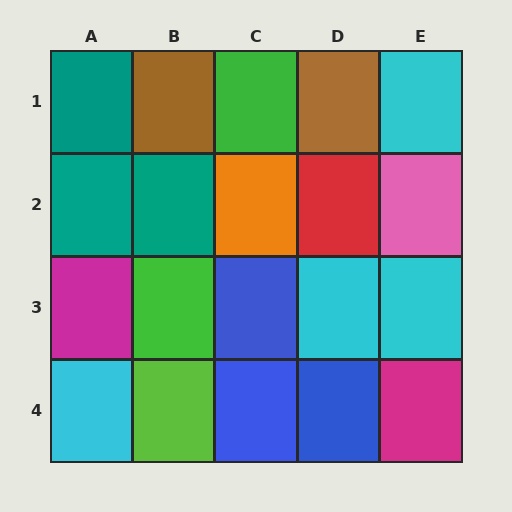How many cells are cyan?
4 cells are cyan.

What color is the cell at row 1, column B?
Brown.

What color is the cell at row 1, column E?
Cyan.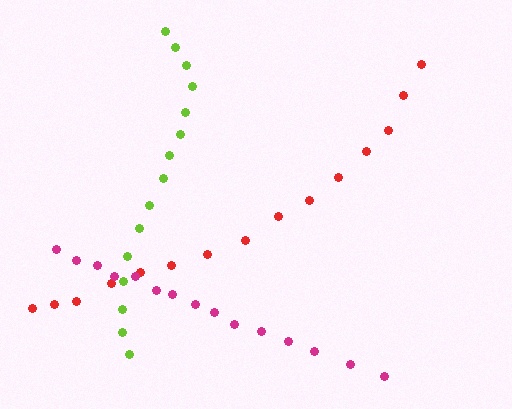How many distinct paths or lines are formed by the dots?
There are 3 distinct paths.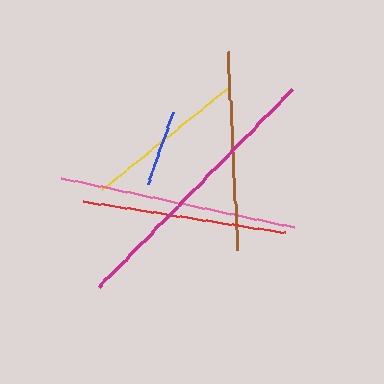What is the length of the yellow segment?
The yellow segment is approximately 164 pixels long.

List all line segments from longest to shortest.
From longest to shortest: magenta, pink, red, brown, yellow, blue.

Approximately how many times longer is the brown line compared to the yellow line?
The brown line is approximately 1.2 times the length of the yellow line.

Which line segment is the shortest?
The blue line is the shortest at approximately 76 pixels.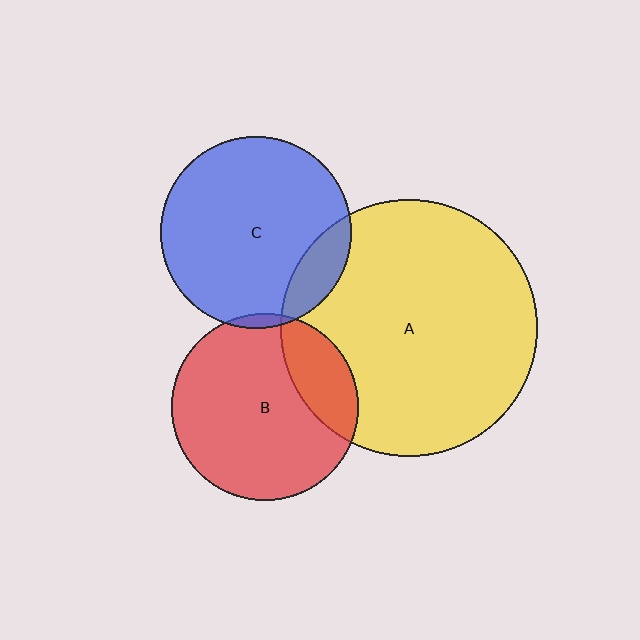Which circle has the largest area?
Circle A (yellow).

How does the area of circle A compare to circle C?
Approximately 1.8 times.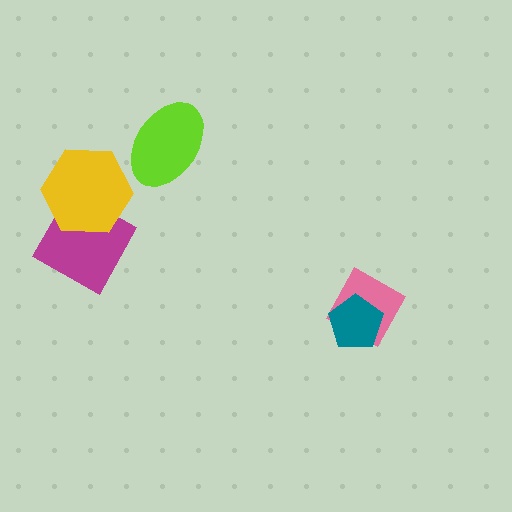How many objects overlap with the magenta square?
1 object overlaps with the magenta square.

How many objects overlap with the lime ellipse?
0 objects overlap with the lime ellipse.